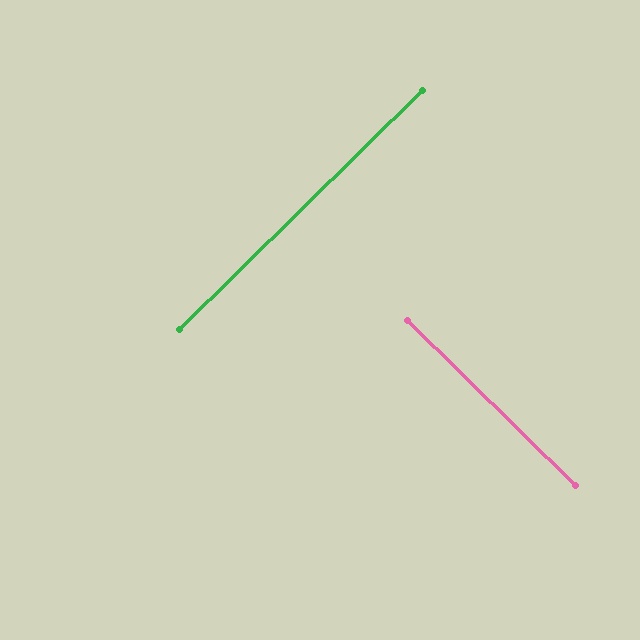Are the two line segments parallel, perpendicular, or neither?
Perpendicular — they meet at approximately 89°.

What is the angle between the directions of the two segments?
Approximately 89 degrees.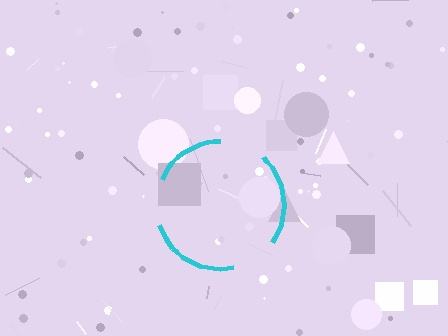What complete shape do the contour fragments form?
The contour fragments form a circle.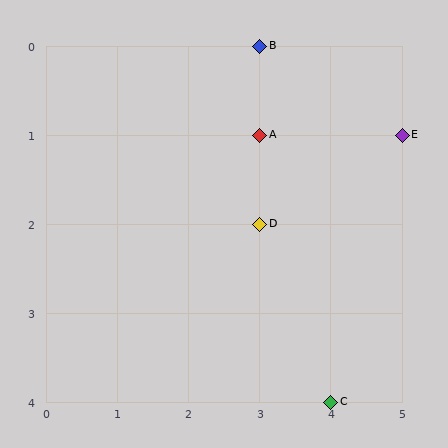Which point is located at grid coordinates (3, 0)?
Point B is at (3, 0).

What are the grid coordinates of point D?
Point D is at grid coordinates (3, 2).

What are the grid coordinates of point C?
Point C is at grid coordinates (4, 4).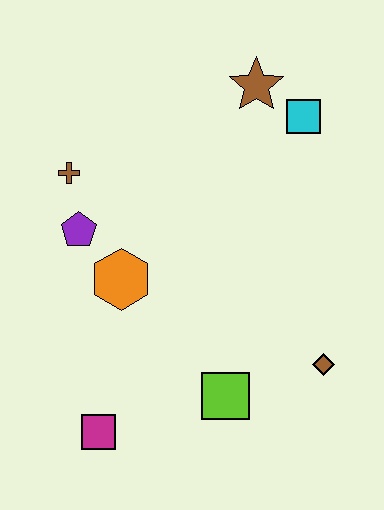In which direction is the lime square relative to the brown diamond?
The lime square is to the left of the brown diamond.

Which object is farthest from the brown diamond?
The brown cross is farthest from the brown diamond.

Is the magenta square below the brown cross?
Yes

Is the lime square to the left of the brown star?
Yes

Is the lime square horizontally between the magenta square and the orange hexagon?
No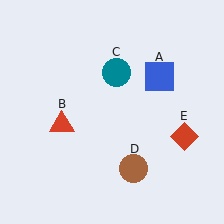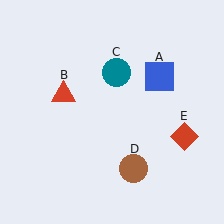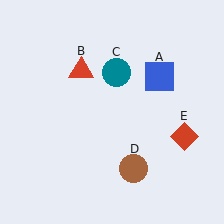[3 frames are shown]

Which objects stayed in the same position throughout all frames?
Blue square (object A) and teal circle (object C) and brown circle (object D) and red diamond (object E) remained stationary.